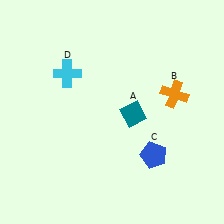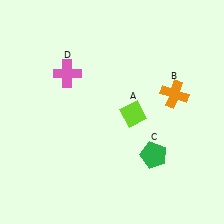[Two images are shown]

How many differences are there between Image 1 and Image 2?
There are 3 differences between the two images.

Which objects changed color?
A changed from teal to lime. C changed from blue to green. D changed from cyan to pink.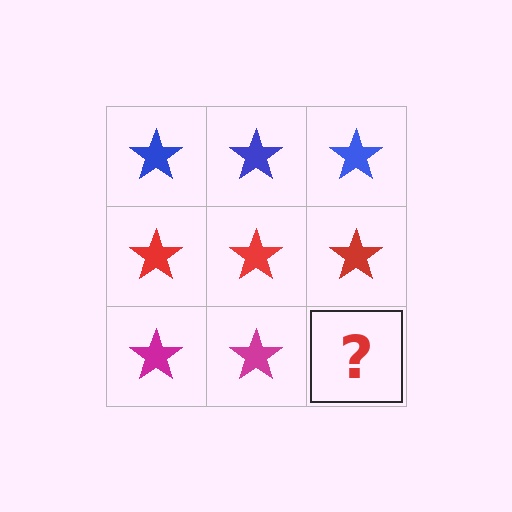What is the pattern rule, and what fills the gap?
The rule is that each row has a consistent color. The gap should be filled with a magenta star.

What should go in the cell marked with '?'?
The missing cell should contain a magenta star.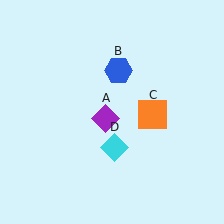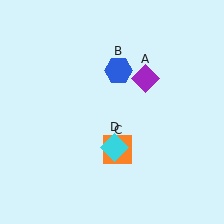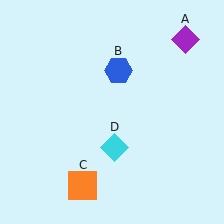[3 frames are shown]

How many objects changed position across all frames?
2 objects changed position: purple diamond (object A), orange square (object C).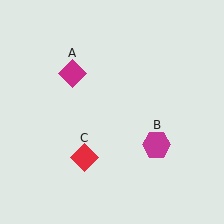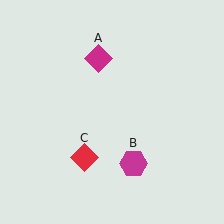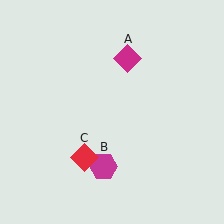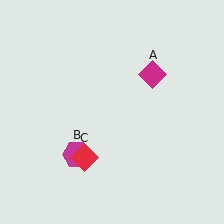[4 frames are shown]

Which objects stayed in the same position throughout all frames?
Red diamond (object C) remained stationary.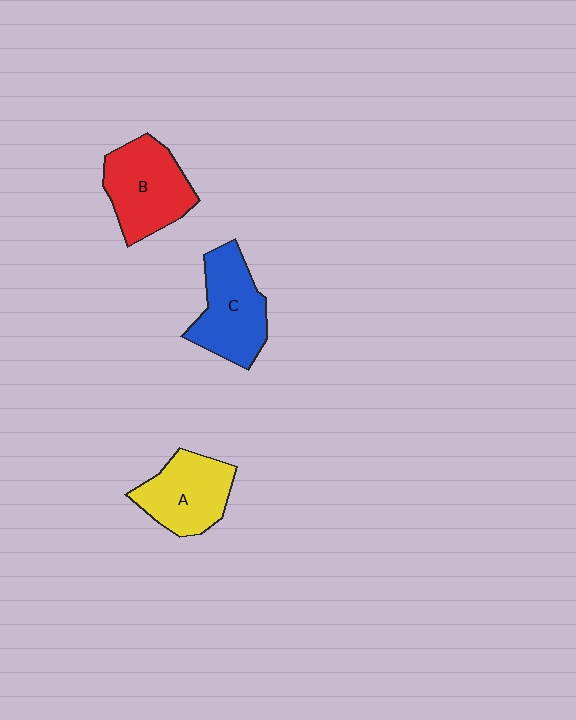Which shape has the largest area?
Shape B (red).